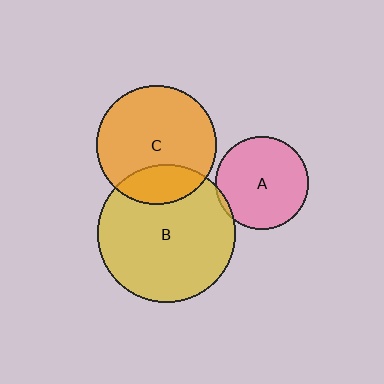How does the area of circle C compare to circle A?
Approximately 1.6 times.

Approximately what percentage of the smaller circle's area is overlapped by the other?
Approximately 25%.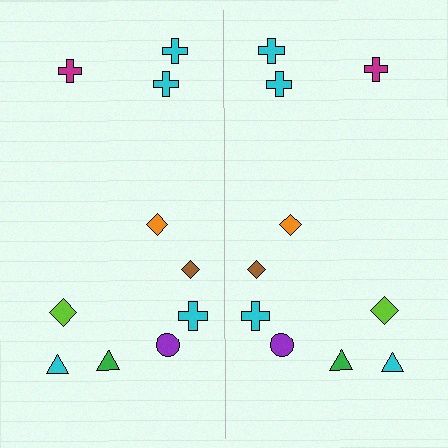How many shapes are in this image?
There are 20 shapes in this image.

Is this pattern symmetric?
Yes, this pattern has bilateral (reflection) symmetry.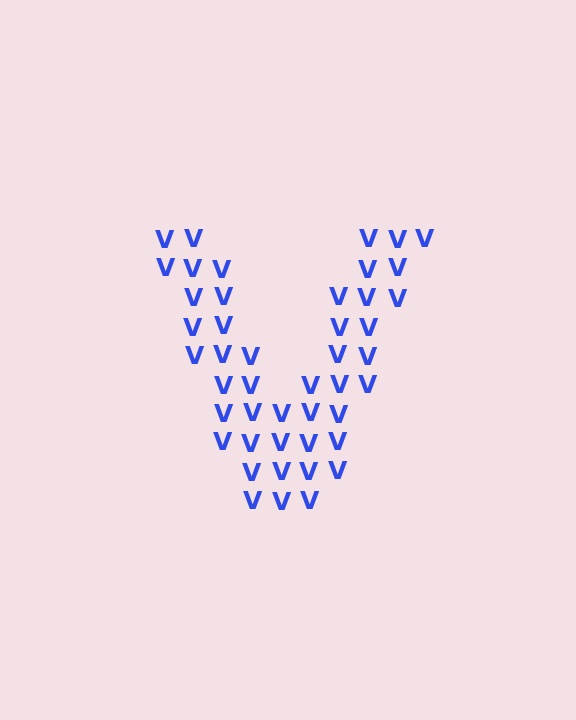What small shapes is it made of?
It is made of small letter V's.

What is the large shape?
The large shape is the letter V.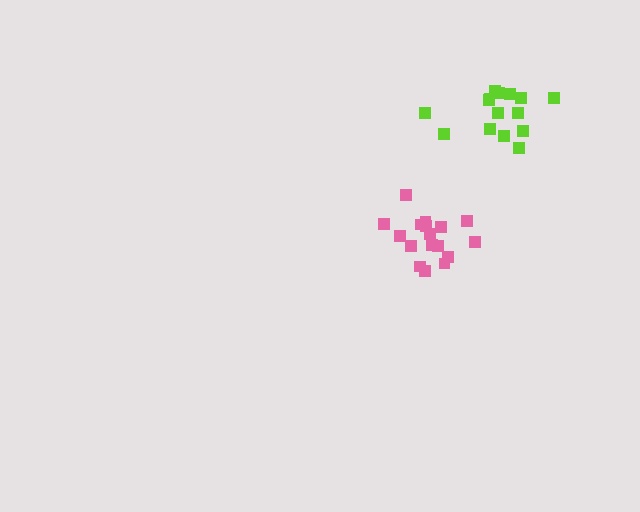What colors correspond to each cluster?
The clusters are colored: pink, lime.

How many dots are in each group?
Group 1: 17 dots, Group 2: 15 dots (32 total).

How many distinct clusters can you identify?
There are 2 distinct clusters.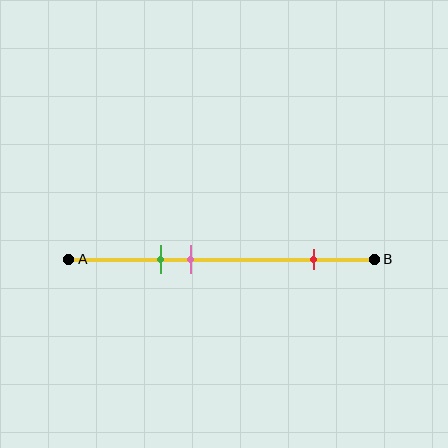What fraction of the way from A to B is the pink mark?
The pink mark is approximately 40% (0.4) of the way from A to B.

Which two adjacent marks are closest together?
The green and pink marks are the closest adjacent pair.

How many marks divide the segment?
There are 3 marks dividing the segment.